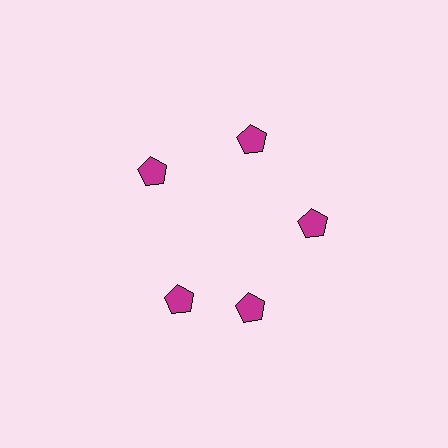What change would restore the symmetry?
The symmetry would be restored by rotating it back into even spacing with its neighbors so that all 5 pentagons sit at equal angles and equal distance from the center.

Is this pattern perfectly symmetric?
No. The 5 magenta pentagons are arranged in a ring, but one element near the 8 o'clock position is rotated out of alignment along the ring, breaking the 5-fold rotational symmetry.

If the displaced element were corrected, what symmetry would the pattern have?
It would have 5-fold rotational symmetry — the pattern would map onto itself every 72 degrees.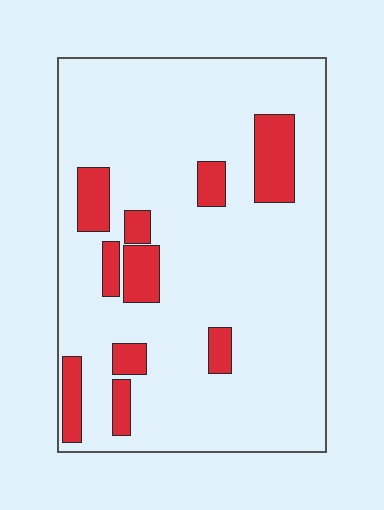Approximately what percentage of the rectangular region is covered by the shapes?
Approximately 15%.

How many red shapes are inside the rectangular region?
10.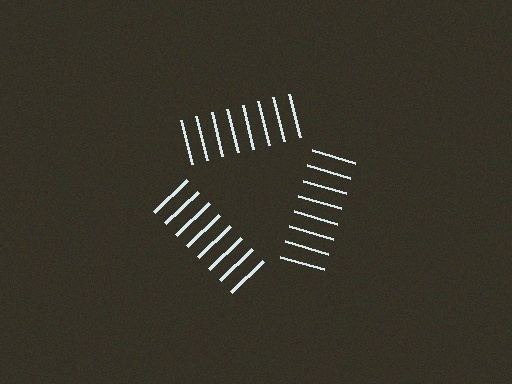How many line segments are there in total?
24 — 8 along each of the 3 edges.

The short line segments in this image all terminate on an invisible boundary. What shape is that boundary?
An illusory triangle — the line segments terminate on its edges but no continuous stroke is drawn.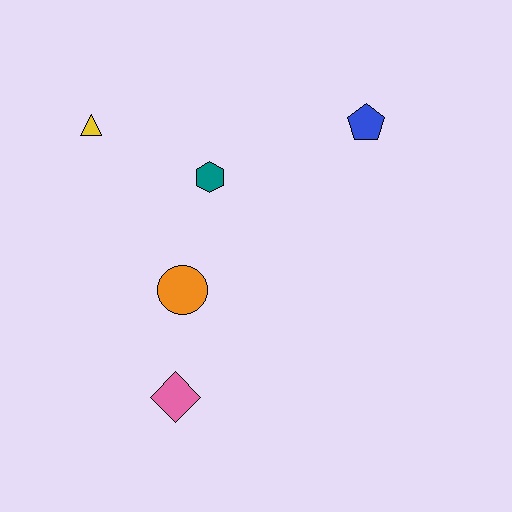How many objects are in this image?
There are 5 objects.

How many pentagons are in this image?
There is 1 pentagon.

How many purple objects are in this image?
There are no purple objects.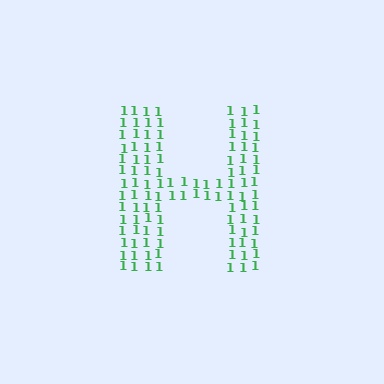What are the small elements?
The small elements are digit 1's.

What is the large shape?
The large shape is the letter H.